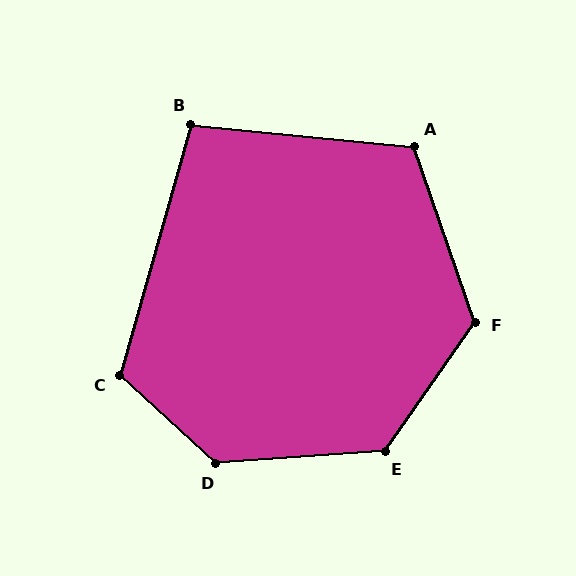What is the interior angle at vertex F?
Approximately 126 degrees (obtuse).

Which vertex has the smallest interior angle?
B, at approximately 100 degrees.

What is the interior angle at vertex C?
Approximately 117 degrees (obtuse).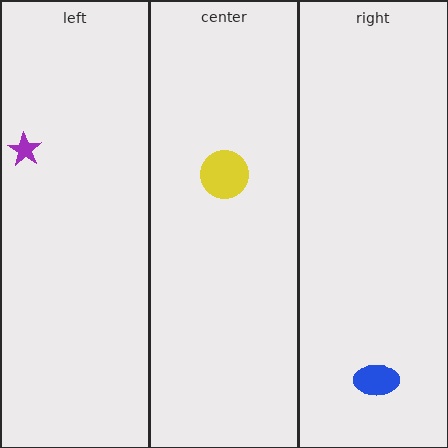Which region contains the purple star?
The left region.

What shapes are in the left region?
The purple star.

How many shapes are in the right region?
1.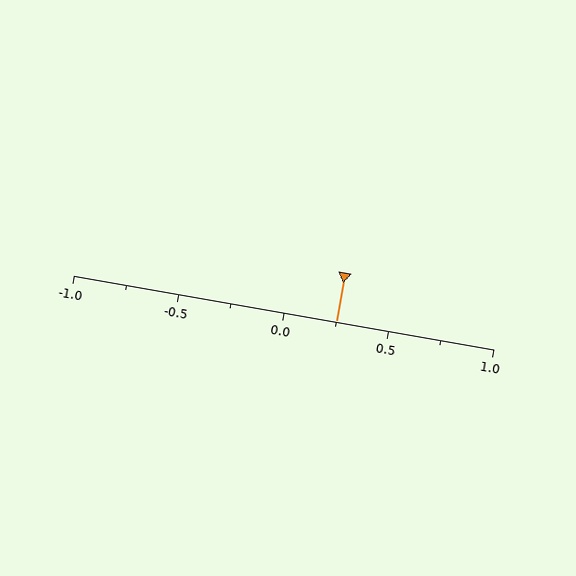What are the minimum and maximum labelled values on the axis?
The axis runs from -1.0 to 1.0.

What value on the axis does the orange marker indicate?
The marker indicates approximately 0.25.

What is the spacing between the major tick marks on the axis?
The major ticks are spaced 0.5 apart.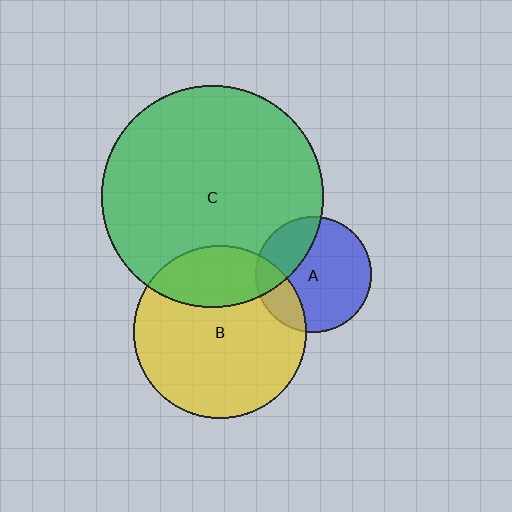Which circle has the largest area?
Circle C (green).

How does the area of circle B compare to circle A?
Approximately 2.2 times.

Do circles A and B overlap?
Yes.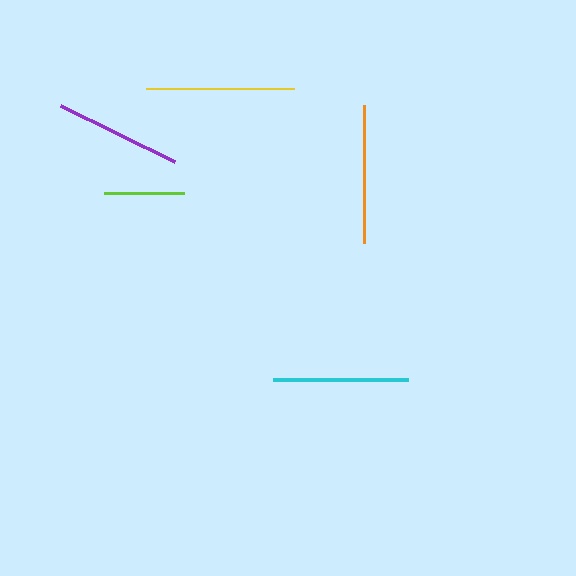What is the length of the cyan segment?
The cyan segment is approximately 135 pixels long.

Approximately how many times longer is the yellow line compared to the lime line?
The yellow line is approximately 1.8 times the length of the lime line.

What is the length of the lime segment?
The lime segment is approximately 80 pixels long.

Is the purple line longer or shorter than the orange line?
The orange line is longer than the purple line.